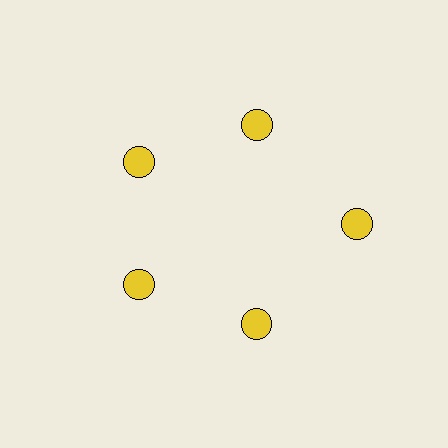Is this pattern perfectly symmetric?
No. The 5 yellow circles are arranged in a ring, but one element near the 3 o'clock position is pushed outward from the center, breaking the 5-fold rotational symmetry.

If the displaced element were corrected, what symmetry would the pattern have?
It would have 5-fold rotational symmetry — the pattern would map onto itself every 72 degrees.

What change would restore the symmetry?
The symmetry would be restored by moving it inward, back onto the ring so that all 5 circles sit at equal angles and equal distance from the center.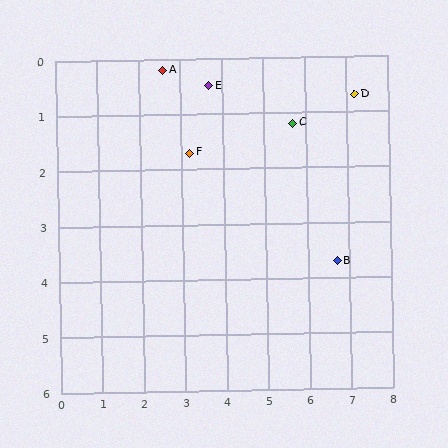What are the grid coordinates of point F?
Point F is at approximately (3.2, 1.7).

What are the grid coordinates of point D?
Point D is at approximately (7.2, 0.7).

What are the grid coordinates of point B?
Point B is at approximately (6.7, 3.7).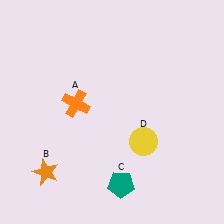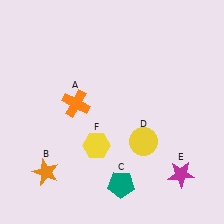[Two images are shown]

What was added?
A magenta star (E), a yellow hexagon (F) were added in Image 2.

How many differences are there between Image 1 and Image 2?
There are 2 differences between the two images.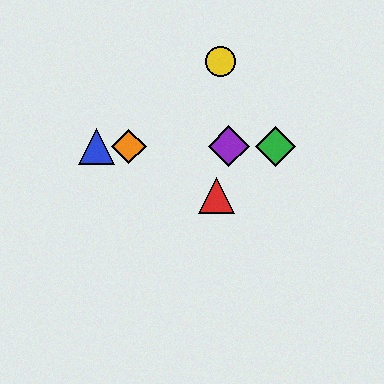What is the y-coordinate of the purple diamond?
The purple diamond is at y≈146.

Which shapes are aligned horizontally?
The blue triangle, the green diamond, the purple diamond, the orange diamond are aligned horizontally.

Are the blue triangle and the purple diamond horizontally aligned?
Yes, both are at y≈146.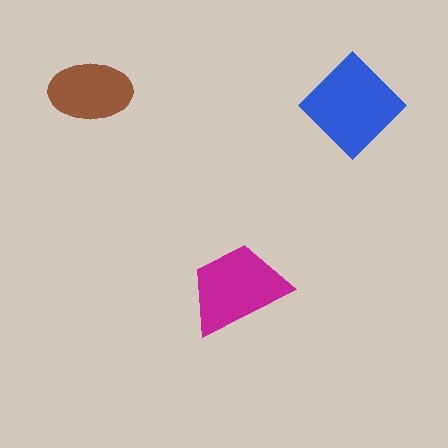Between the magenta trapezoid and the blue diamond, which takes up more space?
The blue diamond.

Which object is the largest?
The blue diamond.